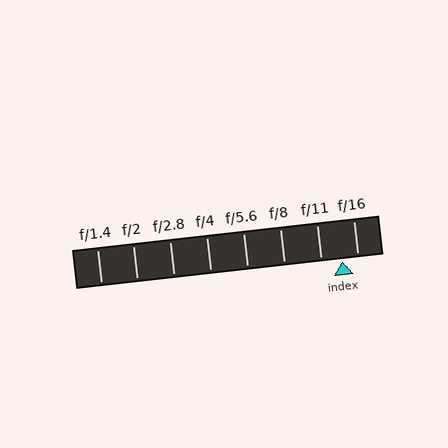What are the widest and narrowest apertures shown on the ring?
The widest aperture shown is f/1.4 and the narrowest is f/16.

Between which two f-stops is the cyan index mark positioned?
The index mark is between f/11 and f/16.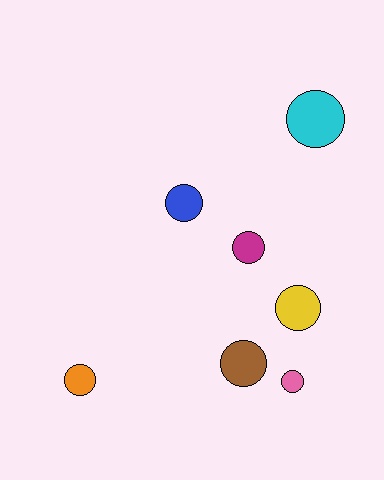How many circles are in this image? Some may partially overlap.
There are 7 circles.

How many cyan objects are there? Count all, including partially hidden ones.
There is 1 cyan object.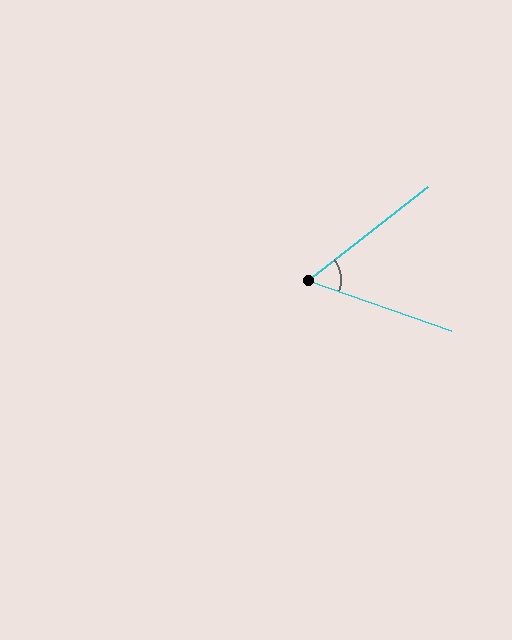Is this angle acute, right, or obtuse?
It is acute.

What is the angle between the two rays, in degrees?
Approximately 57 degrees.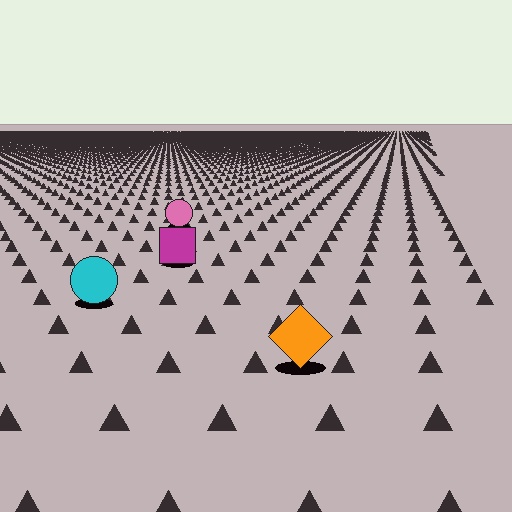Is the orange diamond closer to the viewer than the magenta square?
Yes. The orange diamond is closer — you can tell from the texture gradient: the ground texture is coarser near it.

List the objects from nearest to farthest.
From nearest to farthest: the orange diamond, the cyan circle, the magenta square, the pink circle.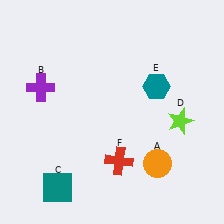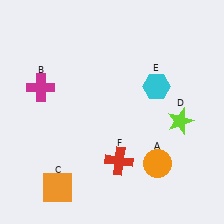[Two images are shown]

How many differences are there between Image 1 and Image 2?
There are 3 differences between the two images.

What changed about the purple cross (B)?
In Image 1, B is purple. In Image 2, it changed to magenta.